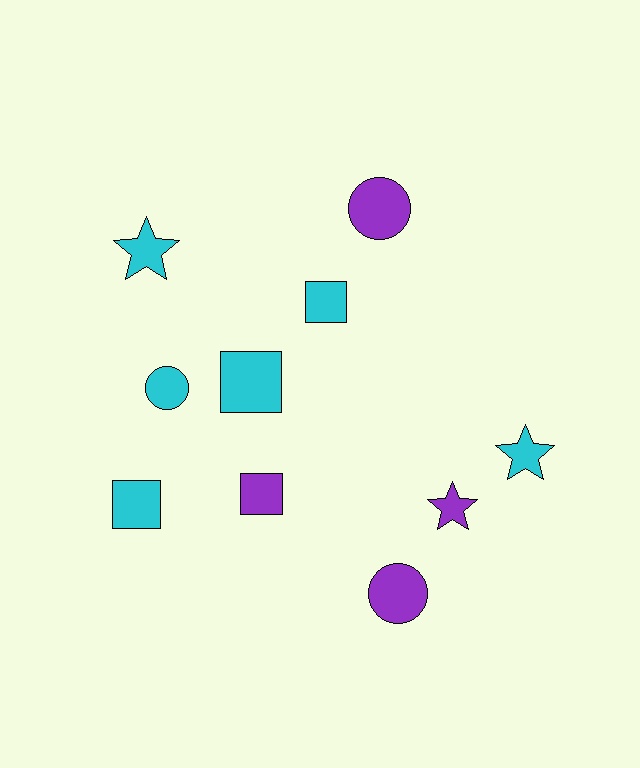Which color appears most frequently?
Cyan, with 6 objects.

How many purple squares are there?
There is 1 purple square.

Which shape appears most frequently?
Square, with 4 objects.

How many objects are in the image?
There are 10 objects.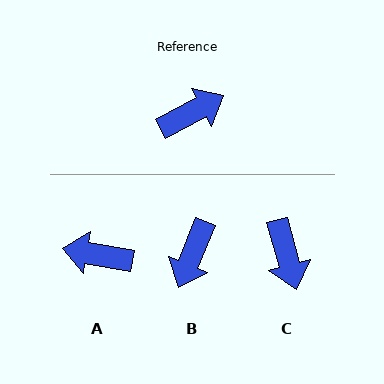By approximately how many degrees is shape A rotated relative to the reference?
Approximately 142 degrees counter-clockwise.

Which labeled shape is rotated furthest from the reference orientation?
A, about 142 degrees away.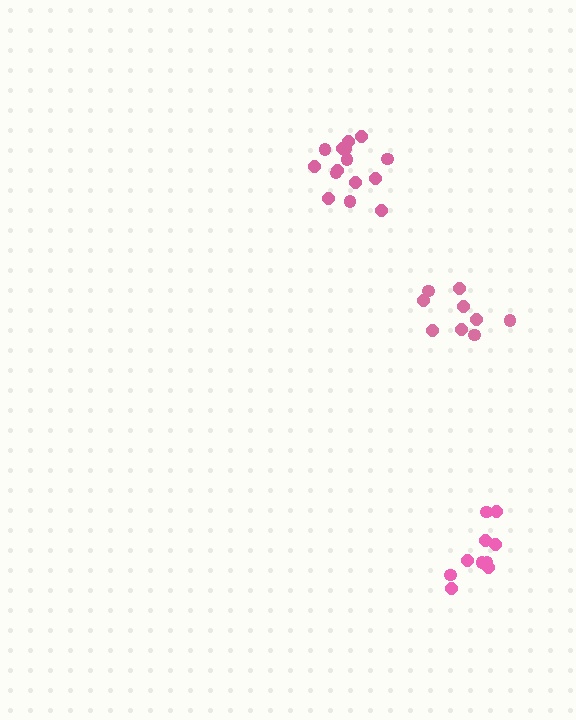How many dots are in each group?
Group 1: 10 dots, Group 2: 9 dots, Group 3: 15 dots (34 total).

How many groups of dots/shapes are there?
There are 3 groups.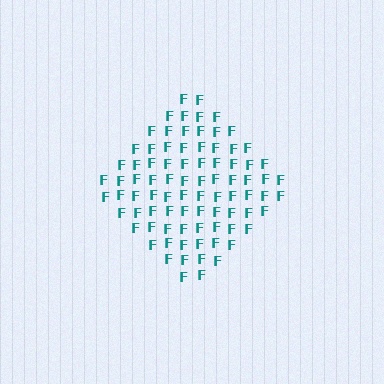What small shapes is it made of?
It is made of small letter F's.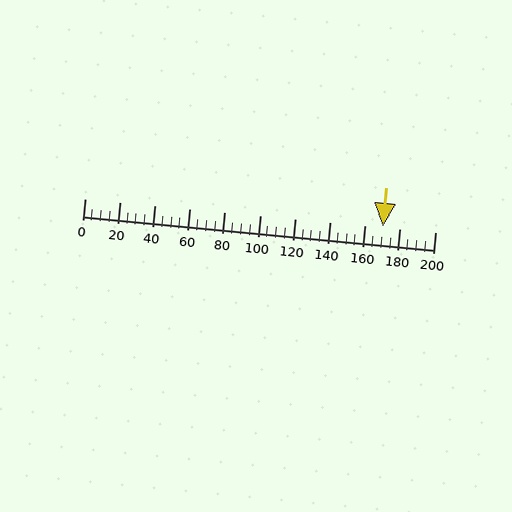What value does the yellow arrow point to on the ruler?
The yellow arrow points to approximately 170.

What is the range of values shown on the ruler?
The ruler shows values from 0 to 200.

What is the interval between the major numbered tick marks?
The major tick marks are spaced 20 units apart.